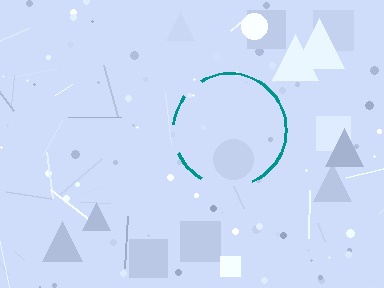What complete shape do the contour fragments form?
The contour fragments form a circle.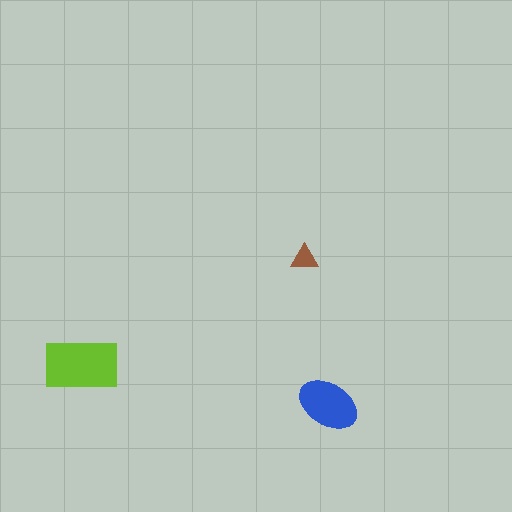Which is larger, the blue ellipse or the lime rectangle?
The lime rectangle.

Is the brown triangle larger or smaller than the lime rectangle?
Smaller.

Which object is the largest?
The lime rectangle.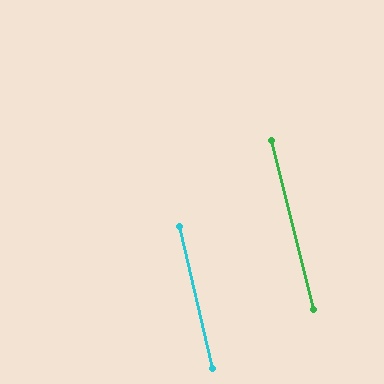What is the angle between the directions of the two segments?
Approximately 1 degree.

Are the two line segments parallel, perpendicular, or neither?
Parallel — their directions differ by only 0.5°.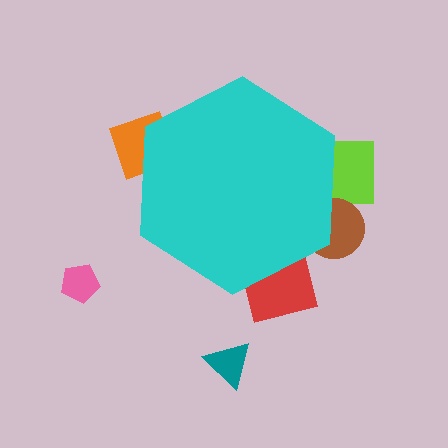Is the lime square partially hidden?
Yes, the lime square is partially hidden behind the cyan hexagon.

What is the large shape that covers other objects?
A cyan hexagon.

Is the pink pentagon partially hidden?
No, the pink pentagon is fully visible.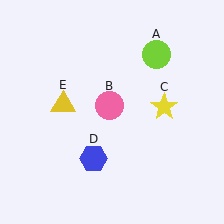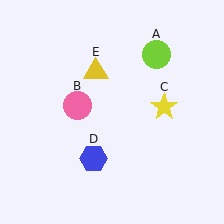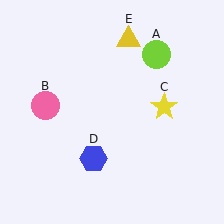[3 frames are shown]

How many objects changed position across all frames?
2 objects changed position: pink circle (object B), yellow triangle (object E).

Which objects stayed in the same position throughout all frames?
Lime circle (object A) and yellow star (object C) and blue hexagon (object D) remained stationary.